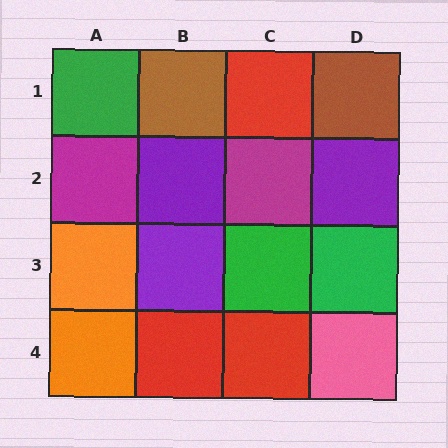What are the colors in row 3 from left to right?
Orange, purple, green, green.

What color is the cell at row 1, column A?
Green.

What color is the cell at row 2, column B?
Purple.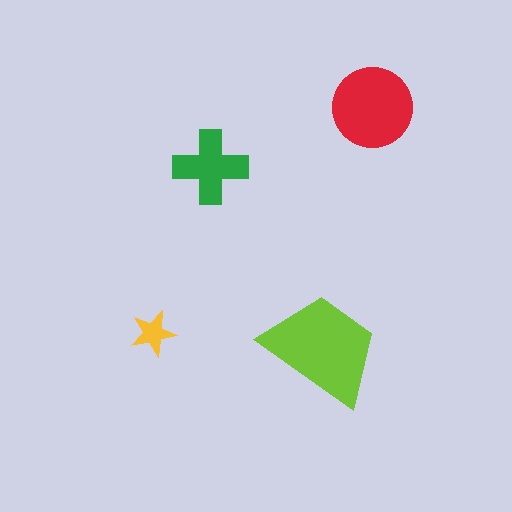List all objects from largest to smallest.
The lime trapezoid, the red circle, the green cross, the yellow star.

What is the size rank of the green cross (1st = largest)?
3rd.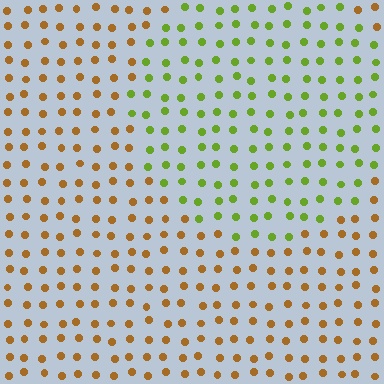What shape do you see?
I see a circle.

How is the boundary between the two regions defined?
The boundary is defined purely by a slight shift in hue (about 56 degrees). Spacing, size, and orientation are identical on both sides.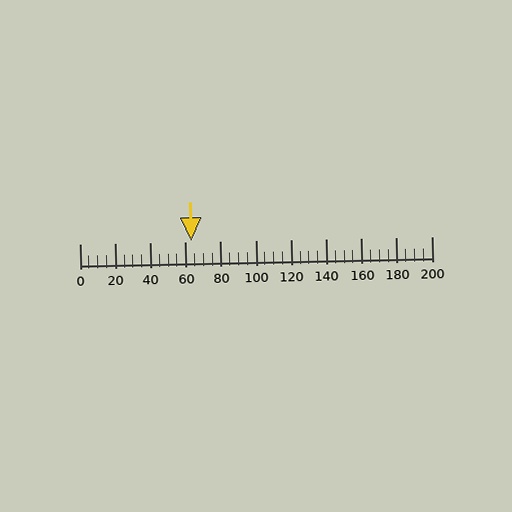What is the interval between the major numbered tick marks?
The major tick marks are spaced 20 units apart.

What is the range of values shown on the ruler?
The ruler shows values from 0 to 200.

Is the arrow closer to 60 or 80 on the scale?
The arrow is closer to 60.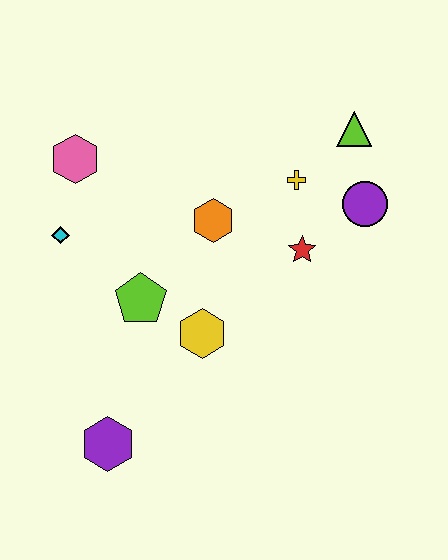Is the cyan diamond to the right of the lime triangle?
No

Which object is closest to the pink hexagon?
The cyan diamond is closest to the pink hexagon.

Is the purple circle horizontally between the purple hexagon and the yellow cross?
No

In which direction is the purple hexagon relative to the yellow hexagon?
The purple hexagon is below the yellow hexagon.